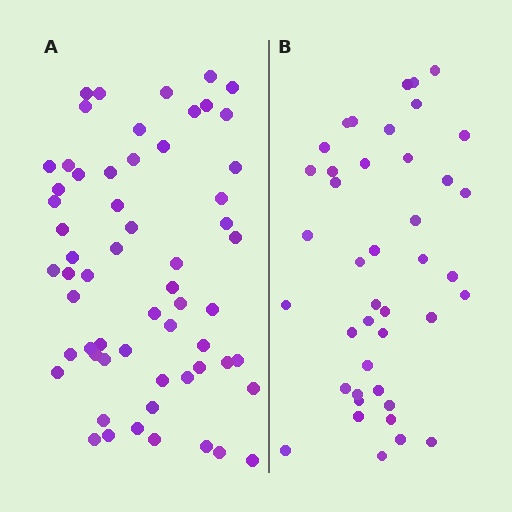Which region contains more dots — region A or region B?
Region A (the left region) has more dots.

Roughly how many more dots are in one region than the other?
Region A has approximately 20 more dots than region B.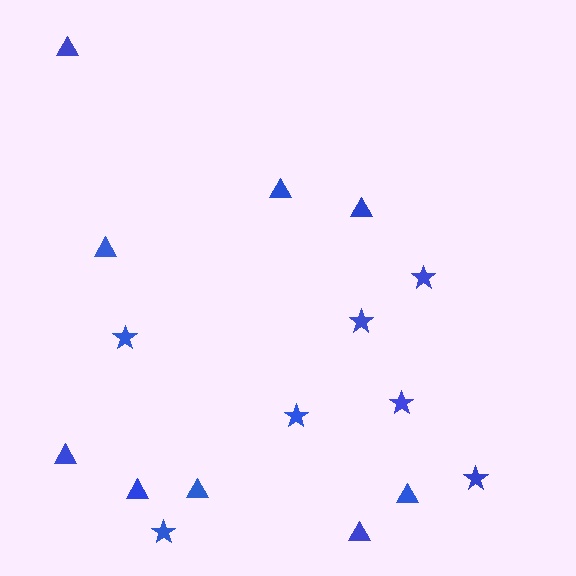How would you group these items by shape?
There are 2 groups: one group of stars (7) and one group of triangles (9).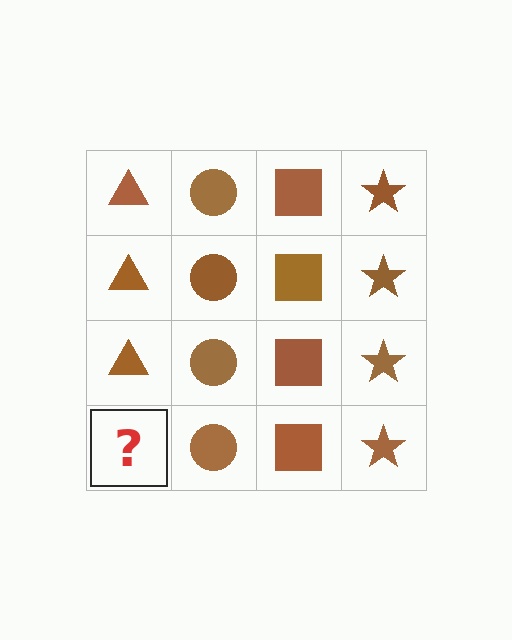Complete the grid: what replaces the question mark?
The question mark should be replaced with a brown triangle.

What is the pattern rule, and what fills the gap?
The rule is that each column has a consistent shape. The gap should be filled with a brown triangle.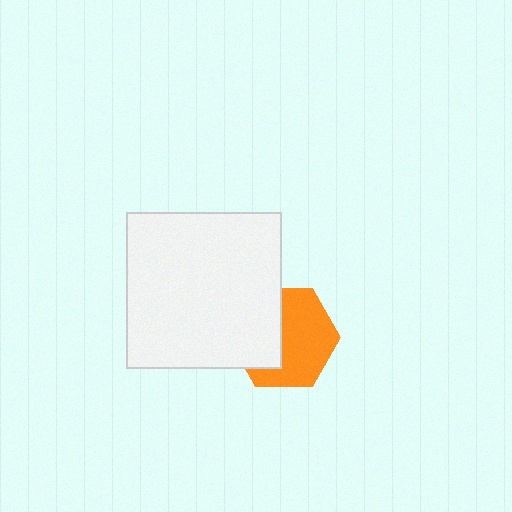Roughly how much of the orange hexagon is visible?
About half of it is visible (roughly 59%).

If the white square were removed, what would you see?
You would see the complete orange hexagon.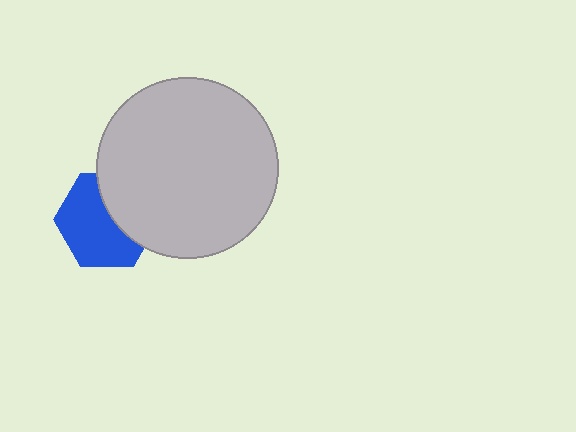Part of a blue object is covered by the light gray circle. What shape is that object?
It is a hexagon.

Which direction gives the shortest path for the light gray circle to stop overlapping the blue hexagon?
Moving right gives the shortest separation.